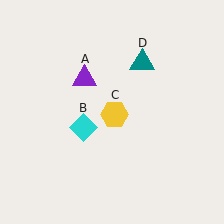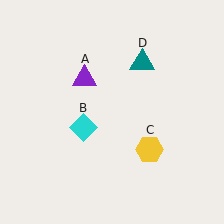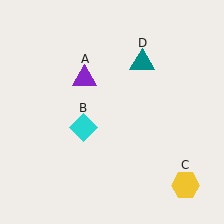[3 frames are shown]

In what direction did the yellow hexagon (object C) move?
The yellow hexagon (object C) moved down and to the right.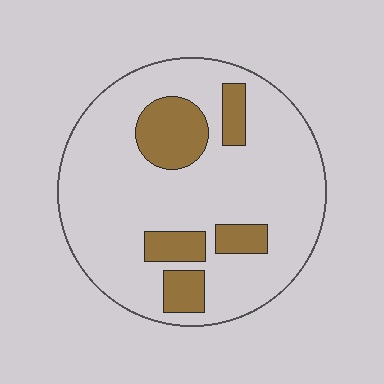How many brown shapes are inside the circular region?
5.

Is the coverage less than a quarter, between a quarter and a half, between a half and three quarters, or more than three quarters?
Less than a quarter.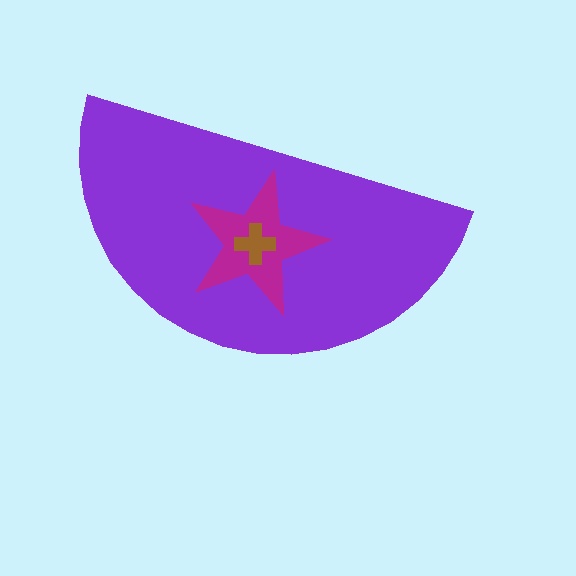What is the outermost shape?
The purple semicircle.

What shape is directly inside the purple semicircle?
The magenta star.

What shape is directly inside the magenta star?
The brown cross.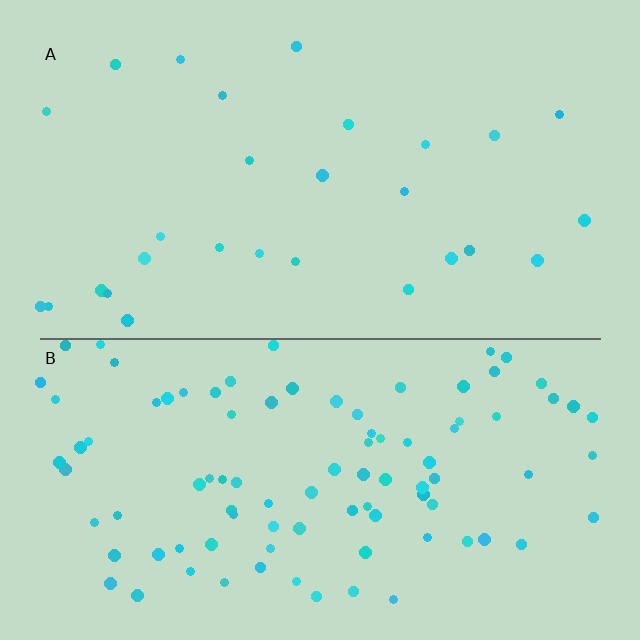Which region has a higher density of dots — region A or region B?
B (the bottom).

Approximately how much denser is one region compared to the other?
Approximately 3.4× — region B over region A.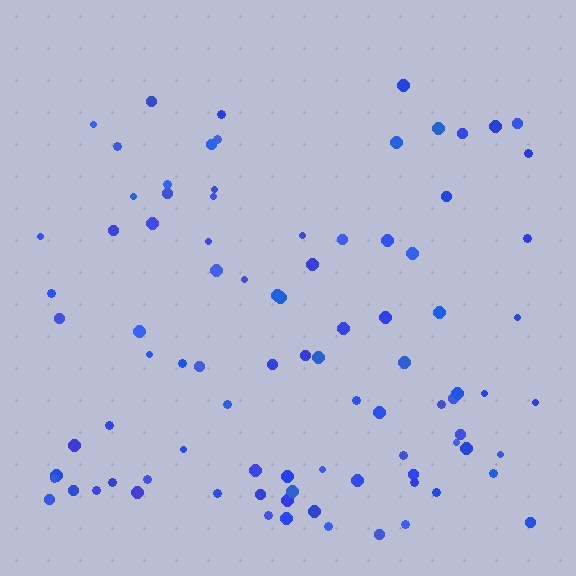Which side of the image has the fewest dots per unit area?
The top.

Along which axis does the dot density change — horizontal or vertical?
Vertical.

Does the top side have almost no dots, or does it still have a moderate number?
Still a moderate number, just noticeably fewer than the bottom.